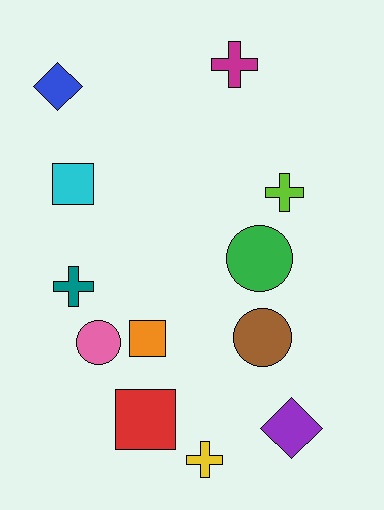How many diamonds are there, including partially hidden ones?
There are 2 diamonds.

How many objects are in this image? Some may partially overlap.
There are 12 objects.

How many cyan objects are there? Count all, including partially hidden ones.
There is 1 cyan object.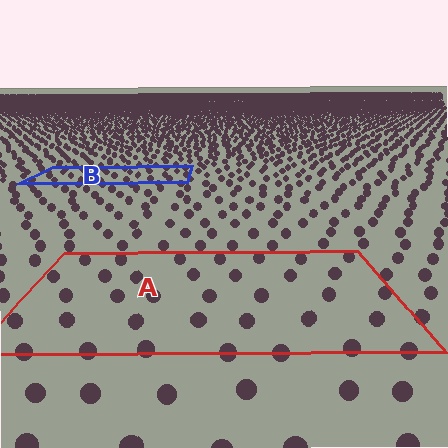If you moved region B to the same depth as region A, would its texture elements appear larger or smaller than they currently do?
They would appear larger. At a closer depth, the same texture elements are projected at a bigger on-screen size.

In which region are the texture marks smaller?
The texture marks are smaller in region B, because it is farther away.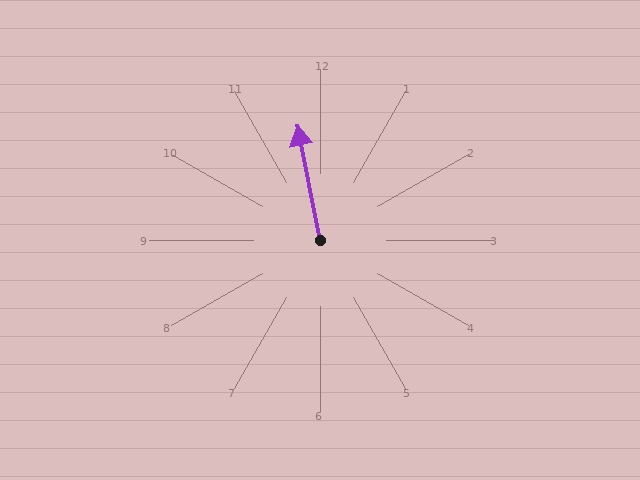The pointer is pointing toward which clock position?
Roughly 12 o'clock.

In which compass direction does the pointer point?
North.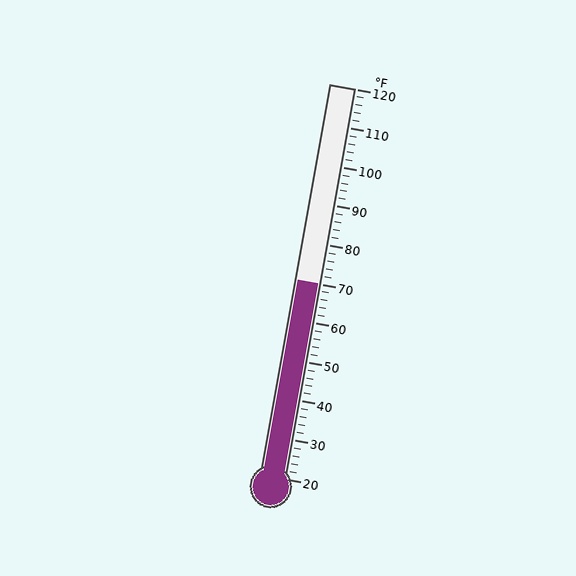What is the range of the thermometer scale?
The thermometer scale ranges from 20°F to 120°F.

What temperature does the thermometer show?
The thermometer shows approximately 70°F.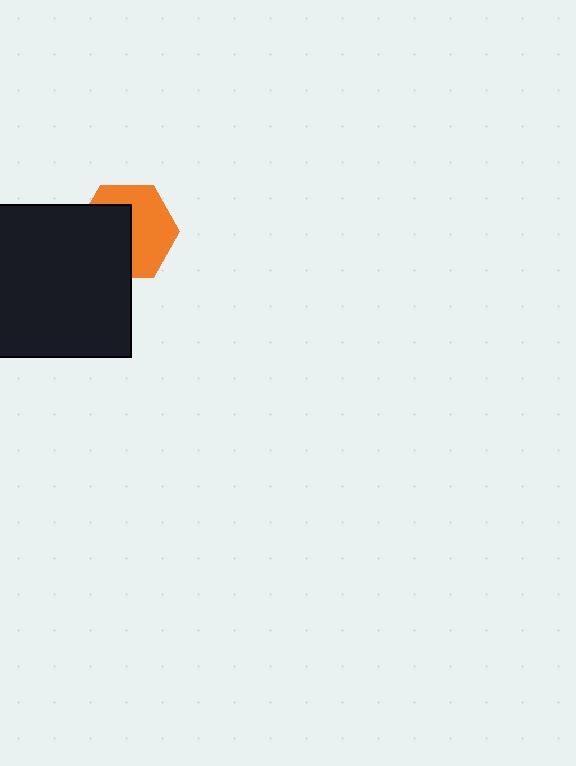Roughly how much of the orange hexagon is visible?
About half of it is visible (roughly 53%).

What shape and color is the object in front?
The object in front is a black square.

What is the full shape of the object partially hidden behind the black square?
The partially hidden object is an orange hexagon.